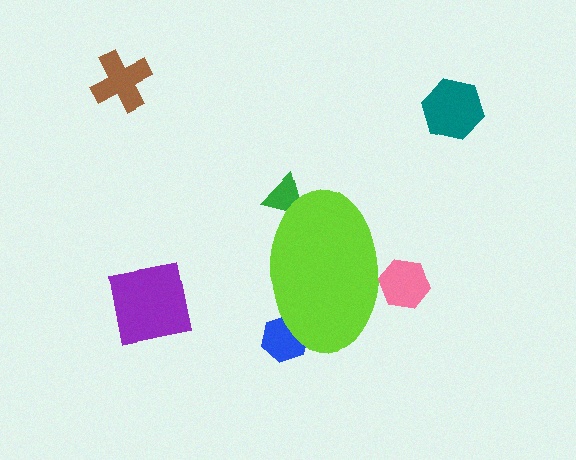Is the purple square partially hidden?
No, the purple square is fully visible.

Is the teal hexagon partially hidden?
No, the teal hexagon is fully visible.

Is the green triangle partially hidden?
Yes, the green triangle is partially hidden behind the lime ellipse.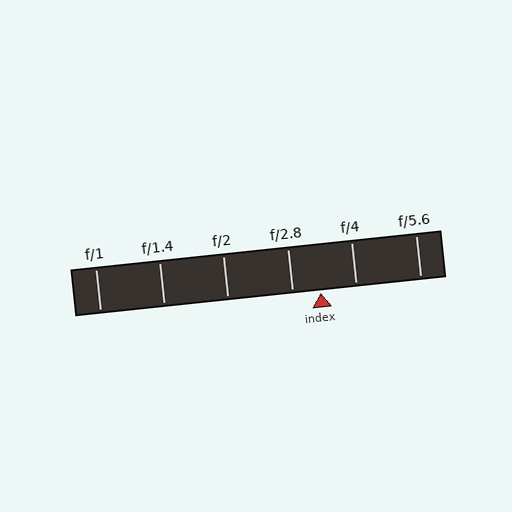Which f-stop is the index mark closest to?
The index mark is closest to f/2.8.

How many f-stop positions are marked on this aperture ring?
There are 6 f-stop positions marked.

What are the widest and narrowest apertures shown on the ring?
The widest aperture shown is f/1 and the narrowest is f/5.6.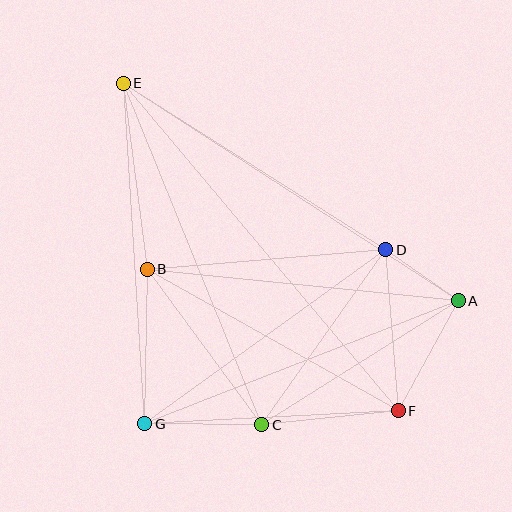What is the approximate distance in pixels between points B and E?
The distance between B and E is approximately 187 pixels.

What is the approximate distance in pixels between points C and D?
The distance between C and D is approximately 215 pixels.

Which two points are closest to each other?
Points A and D are closest to each other.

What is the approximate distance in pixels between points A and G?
The distance between A and G is approximately 337 pixels.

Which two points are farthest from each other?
Points E and F are farthest from each other.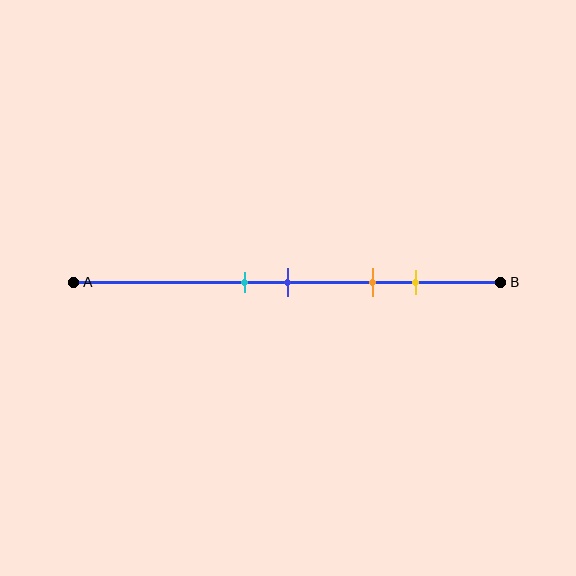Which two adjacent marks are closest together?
The cyan and blue marks are the closest adjacent pair.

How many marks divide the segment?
There are 4 marks dividing the segment.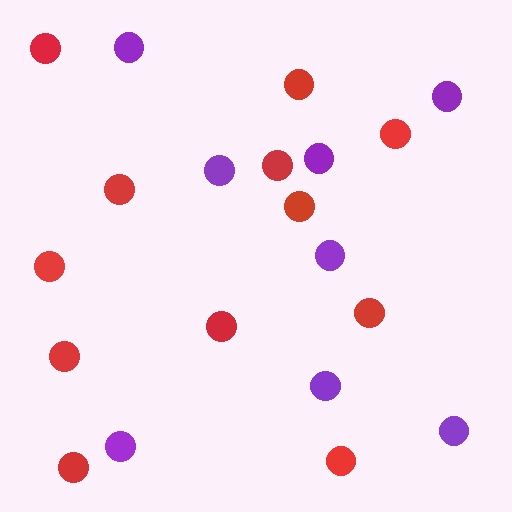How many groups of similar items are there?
There are 2 groups: one group of red circles (12) and one group of purple circles (8).